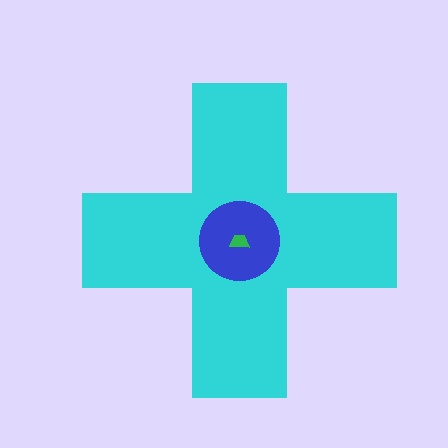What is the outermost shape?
The cyan cross.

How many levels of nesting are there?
3.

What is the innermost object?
The green trapezoid.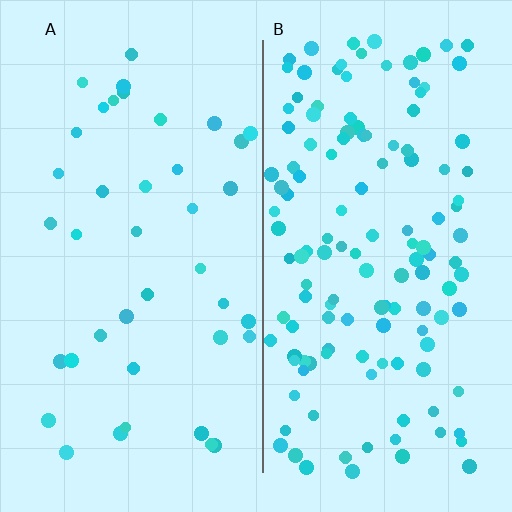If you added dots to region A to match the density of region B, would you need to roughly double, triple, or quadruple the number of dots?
Approximately triple.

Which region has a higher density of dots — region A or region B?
B (the right).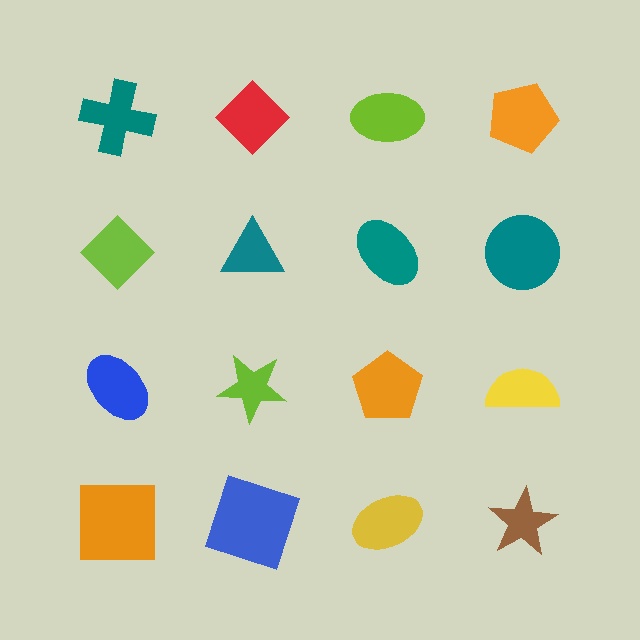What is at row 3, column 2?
A lime star.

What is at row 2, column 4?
A teal circle.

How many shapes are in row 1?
4 shapes.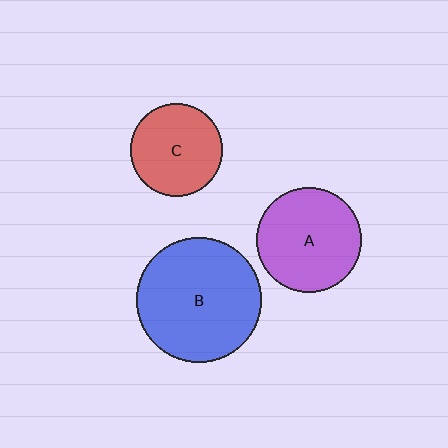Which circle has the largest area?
Circle B (blue).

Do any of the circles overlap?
No, none of the circles overlap.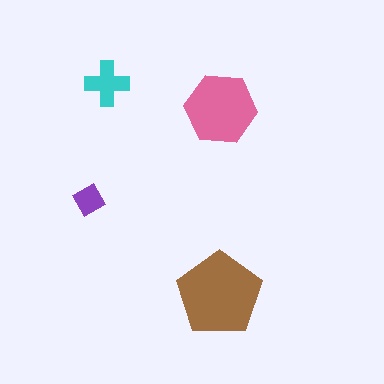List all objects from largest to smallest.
The brown pentagon, the pink hexagon, the cyan cross, the purple diamond.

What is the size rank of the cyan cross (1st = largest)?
3rd.